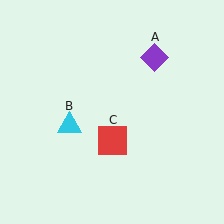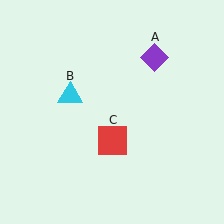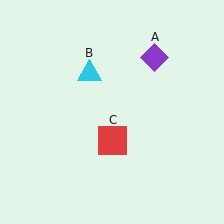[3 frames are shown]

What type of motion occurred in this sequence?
The cyan triangle (object B) rotated clockwise around the center of the scene.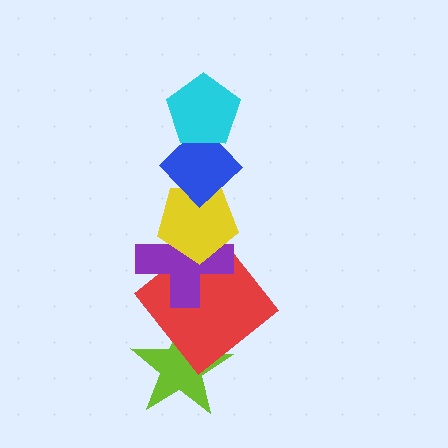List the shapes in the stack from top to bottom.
From top to bottom: the cyan pentagon, the blue diamond, the yellow pentagon, the purple cross, the red diamond, the lime star.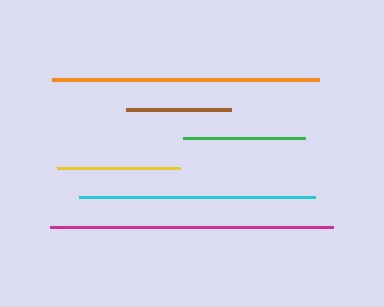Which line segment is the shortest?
The brown line is the shortest at approximately 105 pixels.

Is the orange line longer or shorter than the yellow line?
The orange line is longer than the yellow line.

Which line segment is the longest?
The magenta line is the longest at approximately 283 pixels.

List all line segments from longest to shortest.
From longest to shortest: magenta, orange, cyan, yellow, green, brown.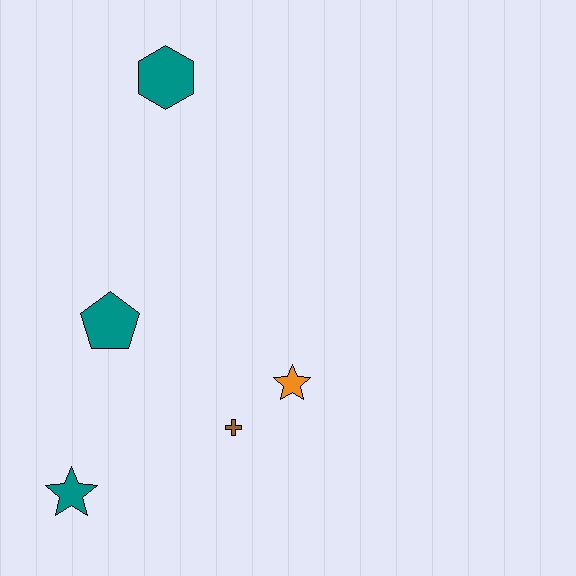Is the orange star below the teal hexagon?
Yes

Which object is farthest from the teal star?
The teal hexagon is farthest from the teal star.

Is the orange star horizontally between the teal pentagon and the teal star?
No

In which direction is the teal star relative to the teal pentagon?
The teal star is below the teal pentagon.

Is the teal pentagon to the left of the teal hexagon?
Yes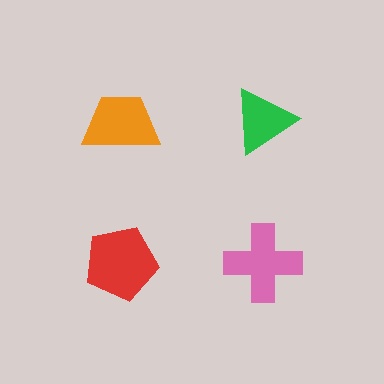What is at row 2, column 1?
A red pentagon.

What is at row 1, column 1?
An orange trapezoid.